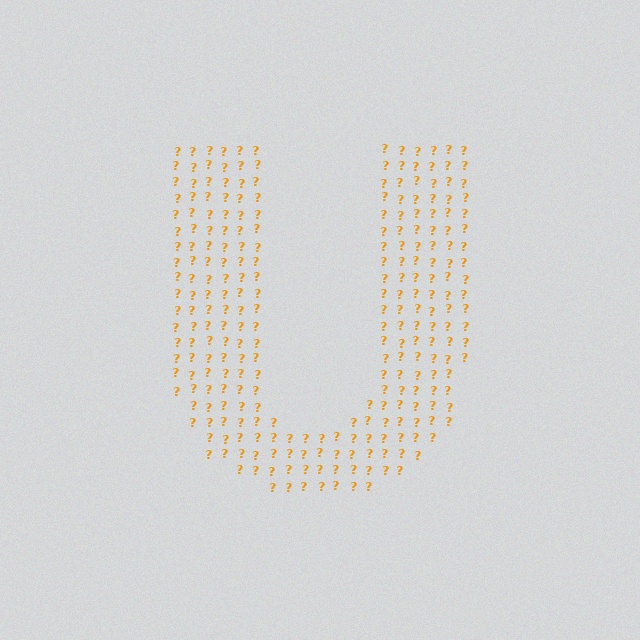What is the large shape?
The large shape is the letter U.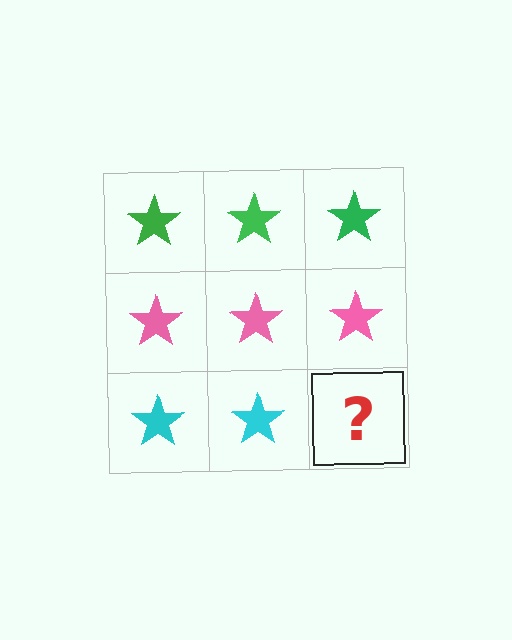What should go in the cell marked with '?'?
The missing cell should contain a cyan star.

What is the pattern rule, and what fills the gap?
The rule is that each row has a consistent color. The gap should be filled with a cyan star.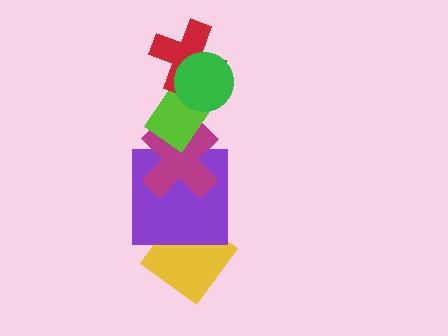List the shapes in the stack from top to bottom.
From top to bottom: the green circle, the red cross, the lime rectangle, the magenta cross, the purple square, the yellow diamond.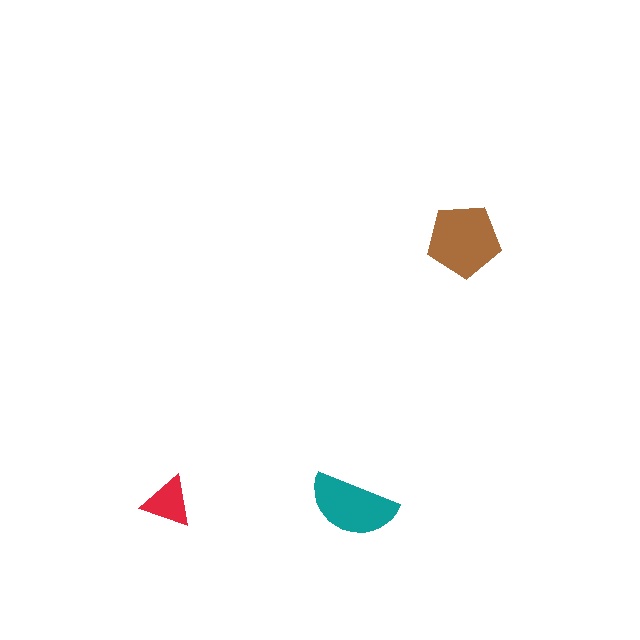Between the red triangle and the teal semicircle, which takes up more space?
The teal semicircle.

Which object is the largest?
The brown pentagon.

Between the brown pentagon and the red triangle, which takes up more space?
The brown pentagon.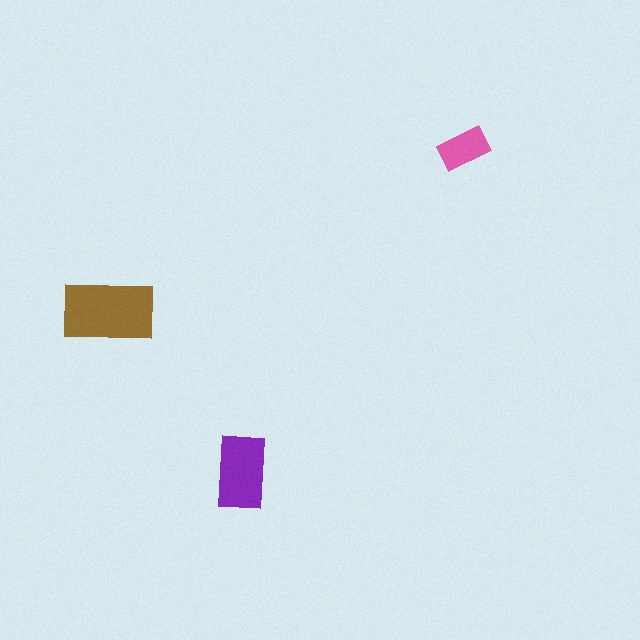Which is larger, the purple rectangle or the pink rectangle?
The purple one.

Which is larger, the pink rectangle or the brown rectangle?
The brown one.